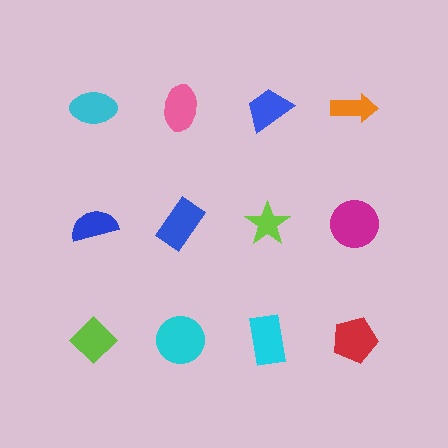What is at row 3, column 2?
A cyan circle.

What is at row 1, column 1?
A cyan ellipse.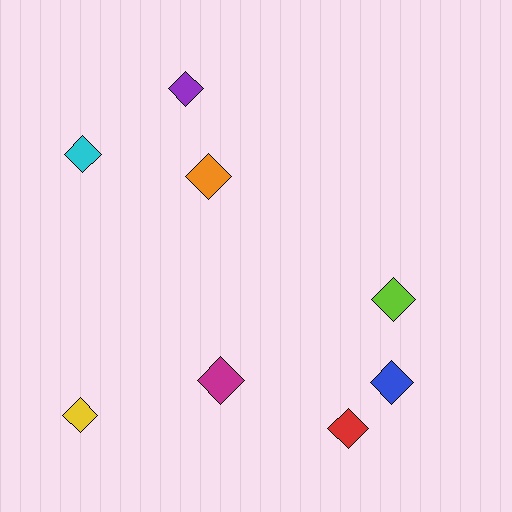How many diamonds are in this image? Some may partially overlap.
There are 8 diamonds.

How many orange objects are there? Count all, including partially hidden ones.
There is 1 orange object.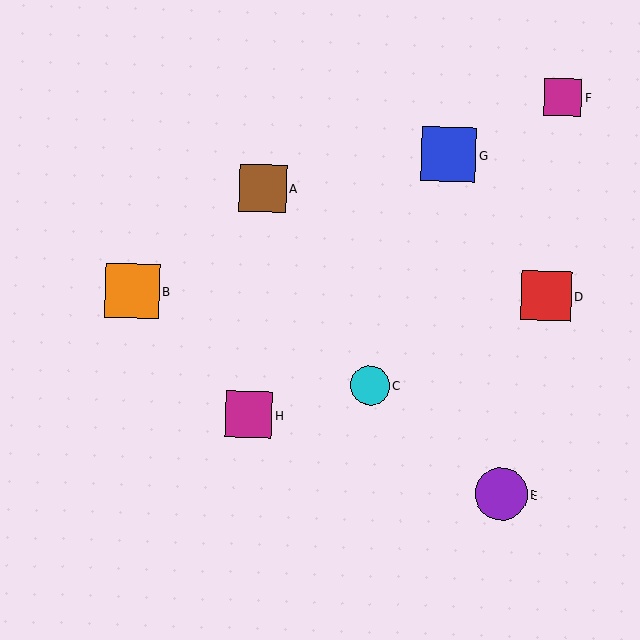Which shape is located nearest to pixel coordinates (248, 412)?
The magenta square (labeled H) at (249, 415) is nearest to that location.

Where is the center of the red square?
The center of the red square is at (546, 296).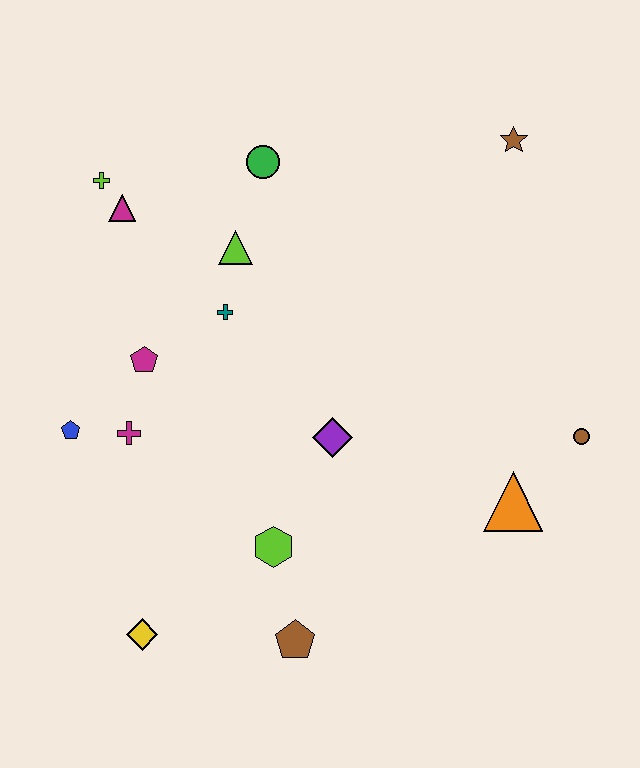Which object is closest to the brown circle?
The orange triangle is closest to the brown circle.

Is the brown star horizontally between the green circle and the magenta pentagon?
No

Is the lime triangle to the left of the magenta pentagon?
No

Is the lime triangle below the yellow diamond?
No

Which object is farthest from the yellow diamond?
The brown star is farthest from the yellow diamond.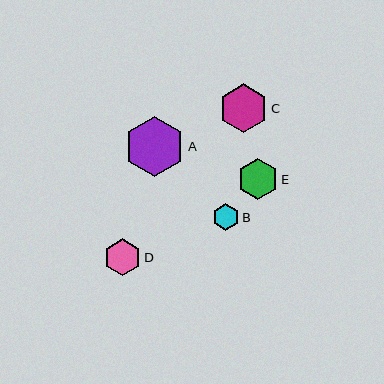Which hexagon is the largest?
Hexagon A is the largest with a size of approximately 60 pixels.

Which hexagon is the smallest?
Hexagon B is the smallest with a size of approximately 27 pixels.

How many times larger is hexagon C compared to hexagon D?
Hexagon C is approximately 1.3 times the size of hexagon D.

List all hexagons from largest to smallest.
From largest to smallest: A, C, E, D, B.